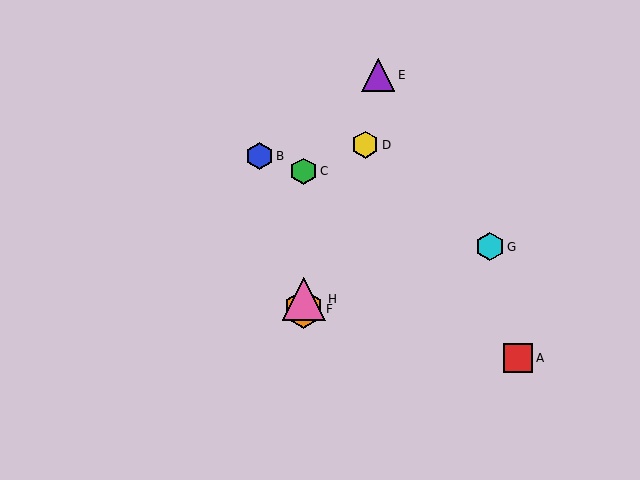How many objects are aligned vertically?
3 objects (C, F, H) are aligned vertically.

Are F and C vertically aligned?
Yes, both are at x≈304.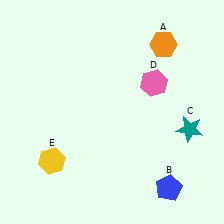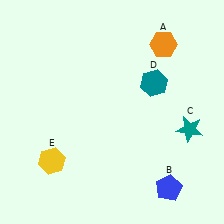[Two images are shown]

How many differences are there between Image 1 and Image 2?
There is 1 difference between the two images.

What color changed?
The hexagon (D) changed from pink in Image 1 to teal in Image 2.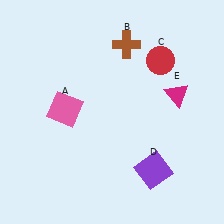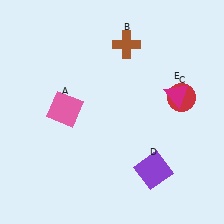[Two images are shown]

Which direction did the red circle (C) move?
The red circle (C) moved down.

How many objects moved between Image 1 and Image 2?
1 object moved between the two images.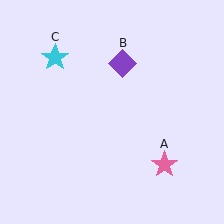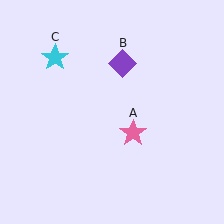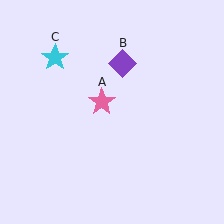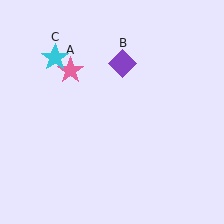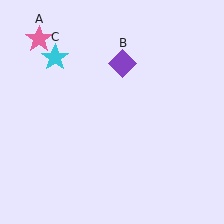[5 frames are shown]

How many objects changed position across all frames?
1 object changed position: pink star (object A).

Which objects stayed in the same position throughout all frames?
Purple diamond (object B) and cyan star (object C) remained stationary.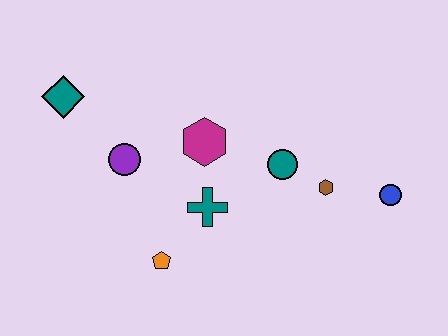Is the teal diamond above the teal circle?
Yes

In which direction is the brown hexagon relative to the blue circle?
The brown hexagon is to the left of the blue circle.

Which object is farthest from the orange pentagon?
The blue circle is farthest from the orange pentagon.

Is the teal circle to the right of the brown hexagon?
No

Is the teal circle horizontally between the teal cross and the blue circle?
Yes